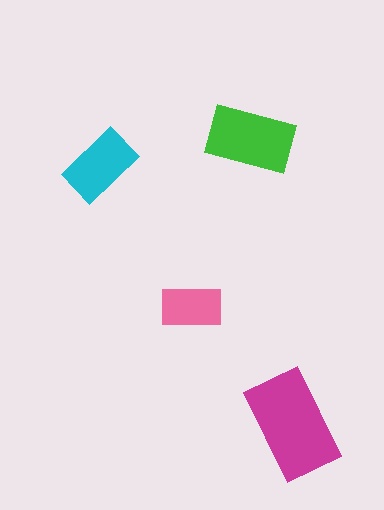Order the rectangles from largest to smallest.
the magenta one, the green one, the cyan one, the pink one.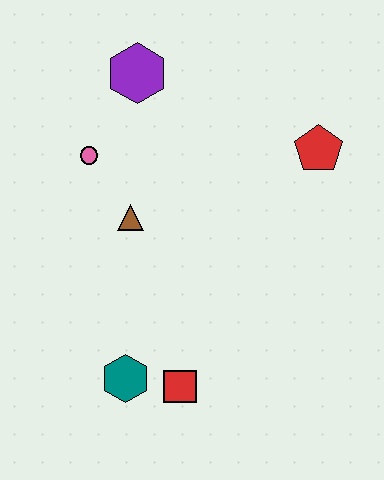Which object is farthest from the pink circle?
The red square is farthest from the pink circle.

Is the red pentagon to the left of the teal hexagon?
No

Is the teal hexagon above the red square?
Yes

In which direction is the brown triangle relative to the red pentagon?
The brown triangle is to the left of the red pentagon.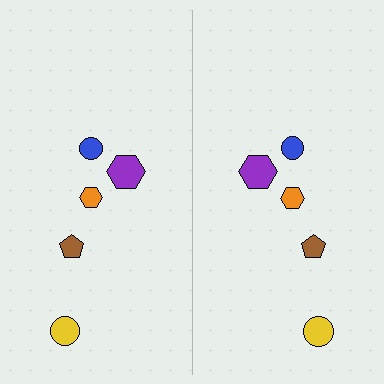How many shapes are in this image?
There are 10 shapes in this image.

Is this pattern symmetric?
Yes, this pattern has bilateral (reflection) symmetry.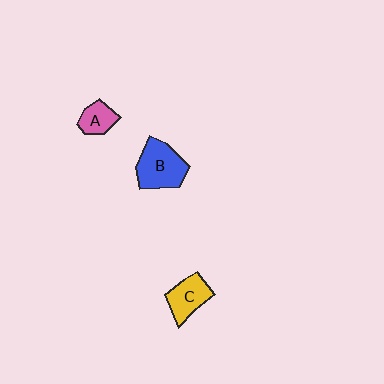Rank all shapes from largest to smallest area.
From largest to smallest: B (blue), C (yellow), A (pink).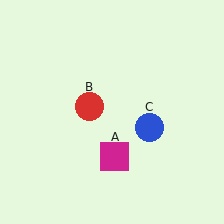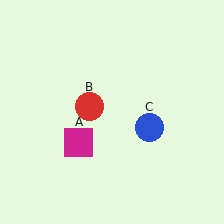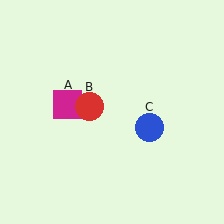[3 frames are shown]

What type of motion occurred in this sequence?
The magenta square (object A) rotated clockwise around the center of the scene.